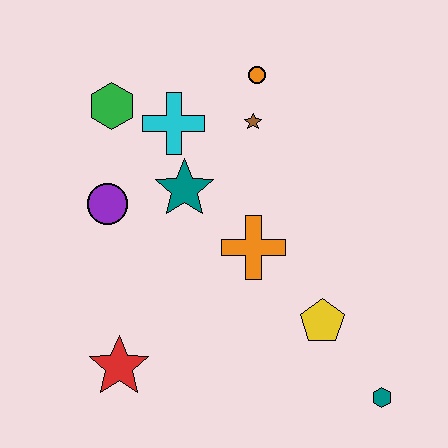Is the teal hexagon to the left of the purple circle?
No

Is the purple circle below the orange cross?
No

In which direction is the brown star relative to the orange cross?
The brown star is above the orange cross.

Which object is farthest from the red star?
The orange circle is farthest from the red star.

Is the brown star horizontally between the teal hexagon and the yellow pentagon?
No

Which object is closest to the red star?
The purple circle is closest to the red star.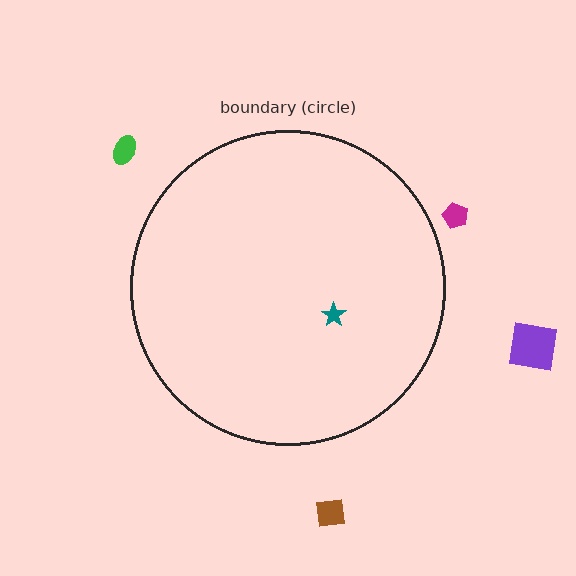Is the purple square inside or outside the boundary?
Outside.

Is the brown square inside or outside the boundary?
Outside.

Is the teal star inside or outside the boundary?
Inside.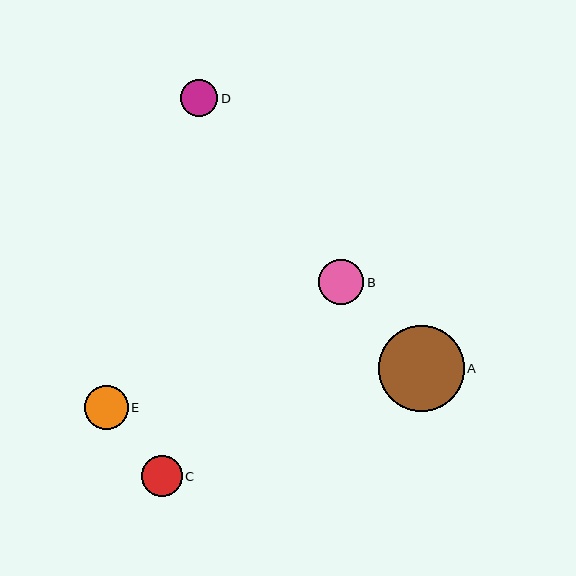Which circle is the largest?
Circle A is the largest with a size of approximately 86 pixels.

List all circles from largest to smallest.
From largest to smallest: A, B, E, C, D.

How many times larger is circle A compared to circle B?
Circle A is approximately 1.9 times the size of circle B.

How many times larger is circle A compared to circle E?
Circle A is approximately 2.0 times the size of circle E.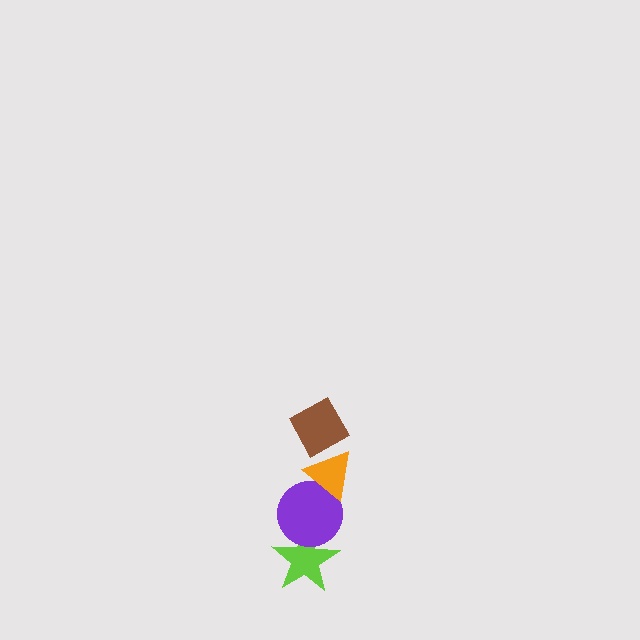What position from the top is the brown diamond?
The brown diamond is 1st from the top.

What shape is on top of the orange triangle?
The brown diamond is on top of the orange triangle.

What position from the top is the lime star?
The lime star is 4th from the top.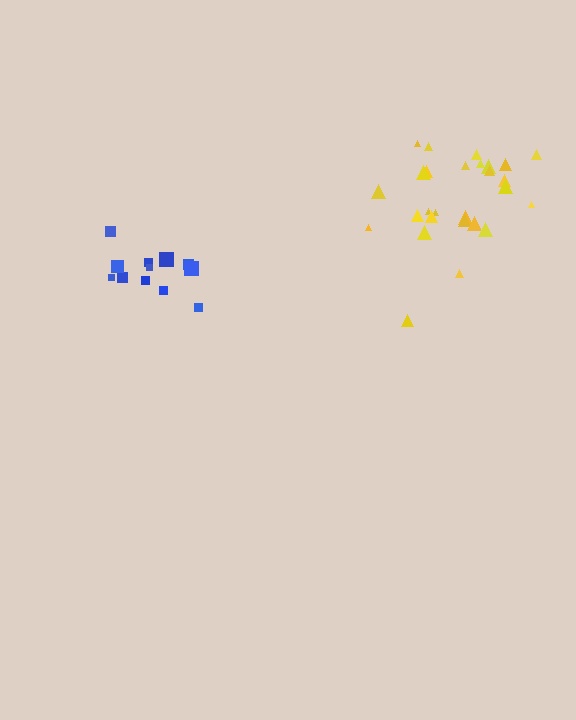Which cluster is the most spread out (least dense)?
Blue.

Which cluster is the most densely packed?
Yellow.